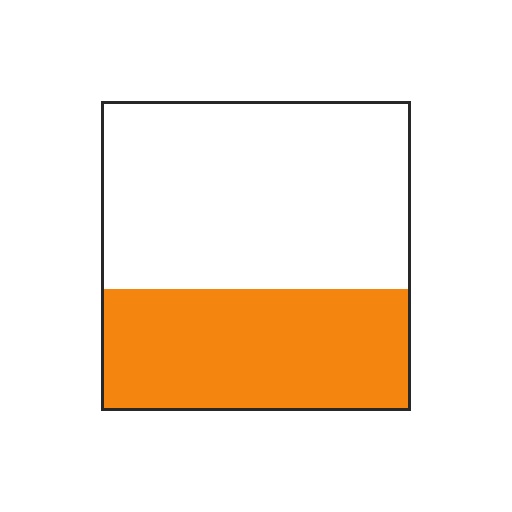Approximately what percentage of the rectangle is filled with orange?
Approximately 40%.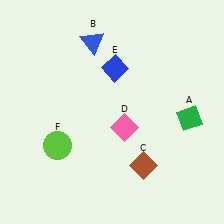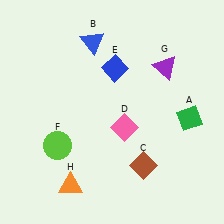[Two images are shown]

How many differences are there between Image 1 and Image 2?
There are 2 differences between the two images.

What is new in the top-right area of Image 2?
A purple triangle (G) was added in the top-right area of Image 2.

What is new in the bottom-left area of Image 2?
An orange triangle (H) was added in the bottom-left area of Image 2.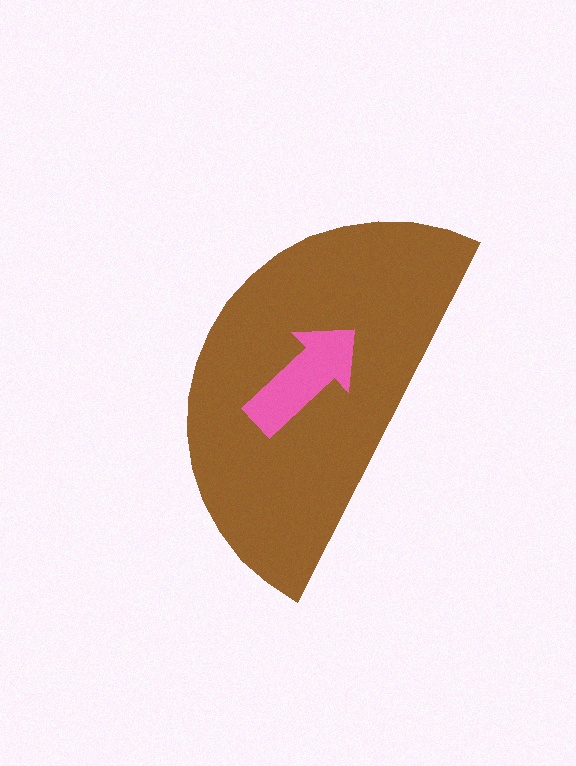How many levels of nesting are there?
2.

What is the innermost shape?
The pink arrow.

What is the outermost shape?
The brown semicircle.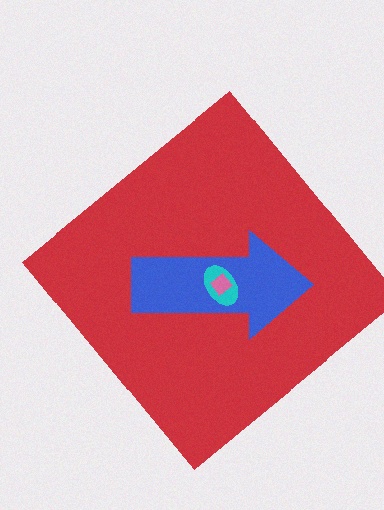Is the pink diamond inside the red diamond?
Yes.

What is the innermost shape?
The pink diamond.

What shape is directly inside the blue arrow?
The cyan ellipse.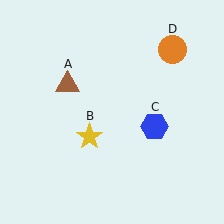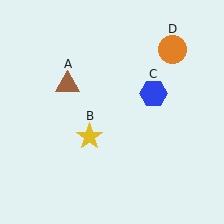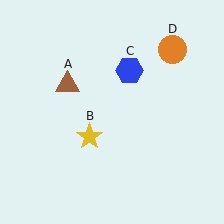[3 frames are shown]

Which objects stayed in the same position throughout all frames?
Brown triangle (object A) and yellow star (object B) and orange circle (object D) remained stationary.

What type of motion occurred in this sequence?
The blue hexagon (object C) rotated counterclockwise around the center of the scene.